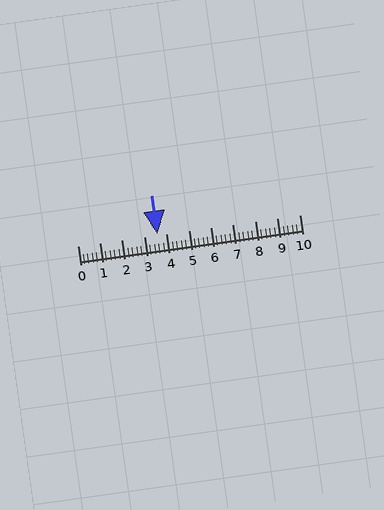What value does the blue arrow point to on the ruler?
The blue arrow points to approximately 3.6.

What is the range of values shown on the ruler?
The ruler shows values from 0 to 10.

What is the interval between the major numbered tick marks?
The major tick marks are spaced 1 units apart.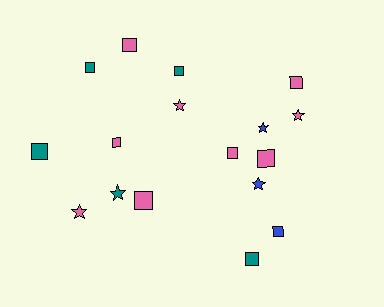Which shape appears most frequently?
Square, with 11 objects.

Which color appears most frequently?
Pink, with 9 objects.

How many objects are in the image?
There are 17 objects.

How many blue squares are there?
There is 1 blue square.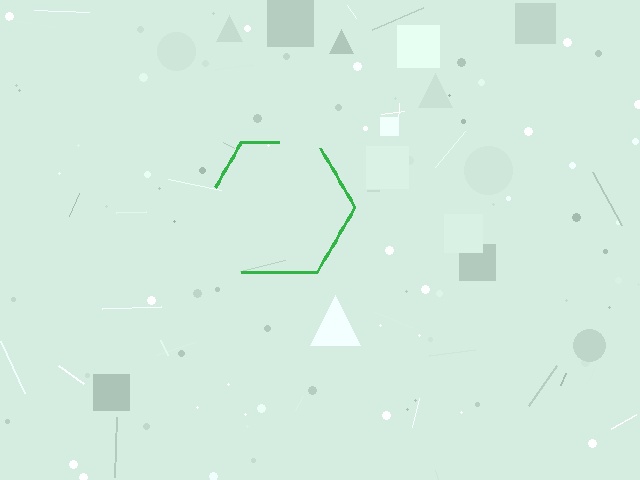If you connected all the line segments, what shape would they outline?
They would outline a hexagon.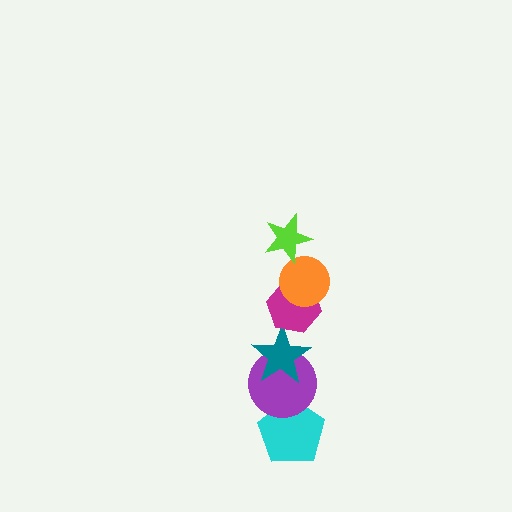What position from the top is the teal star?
The teal star is 4th from the top.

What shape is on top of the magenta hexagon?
The orange circle is on top of the magenta hexagon.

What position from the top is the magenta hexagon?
The magenta hexagon is 3rd from the top.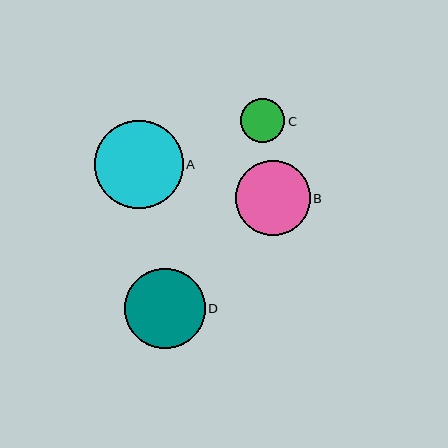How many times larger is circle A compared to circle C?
Circle A is approximately 2.0 times the size of circle C.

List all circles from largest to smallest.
From largest to smallest: A, D, B, C.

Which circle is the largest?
Circle A is the largest with a size of approximately 89 pixels.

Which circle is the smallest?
Circle C is the smallest with a size of approximately 44 pixels.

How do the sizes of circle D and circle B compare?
Circle D and circle B are approximately the same size.